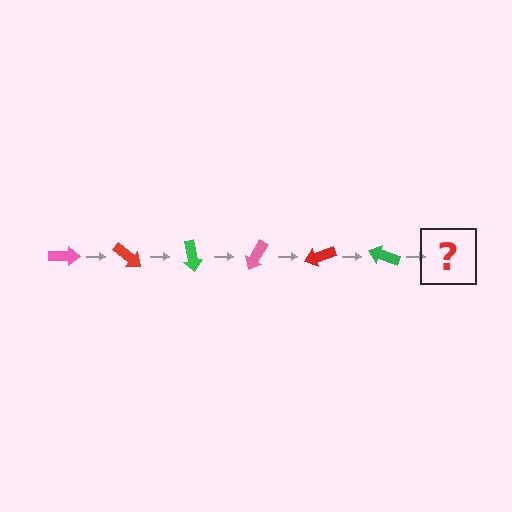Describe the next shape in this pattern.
It should be a pink arrow, rotated 240 degrees from the start.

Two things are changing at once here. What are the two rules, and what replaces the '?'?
The two rules are that it rotates 40 degrees each step and the color cycles through pink, red, and green. The '?' should be a pink arrow, rotated 240 degrees from the start.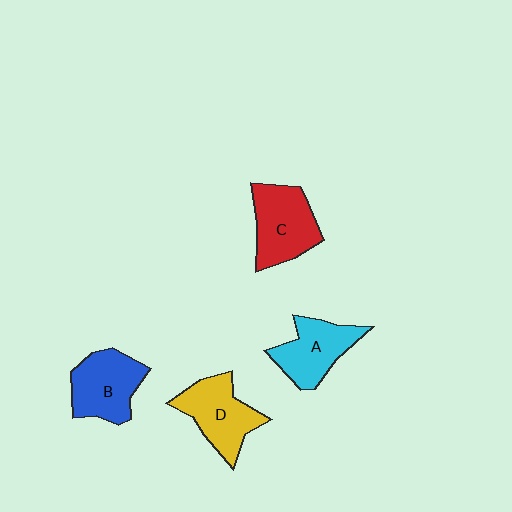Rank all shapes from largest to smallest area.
From largest to smallest: C (red), D (yellow), B (blue), A (cyan).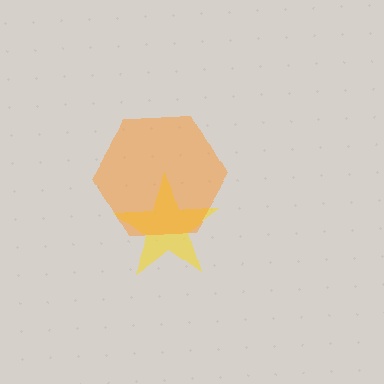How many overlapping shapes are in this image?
There are 2 overlapping shapes in the image.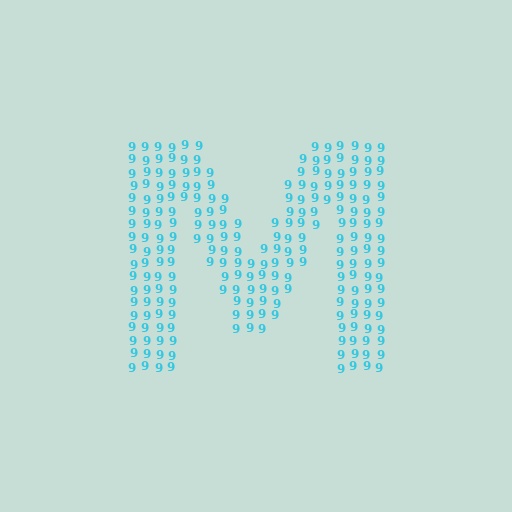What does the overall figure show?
The overall figure shows the letter M.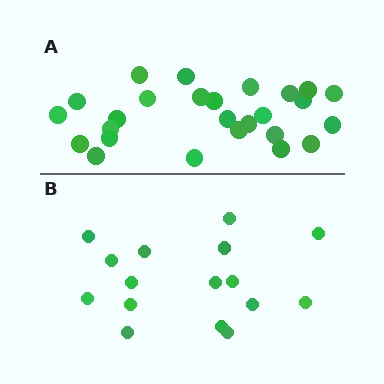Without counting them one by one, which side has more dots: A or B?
Region A (the top region) has more dots.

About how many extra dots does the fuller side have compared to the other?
Region A has roughly 10 or so more dots than region B.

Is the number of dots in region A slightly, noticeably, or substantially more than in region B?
Region A has substantially more. The ratio is roughly 1.6 to 1.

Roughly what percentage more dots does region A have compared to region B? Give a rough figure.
About 60% more.